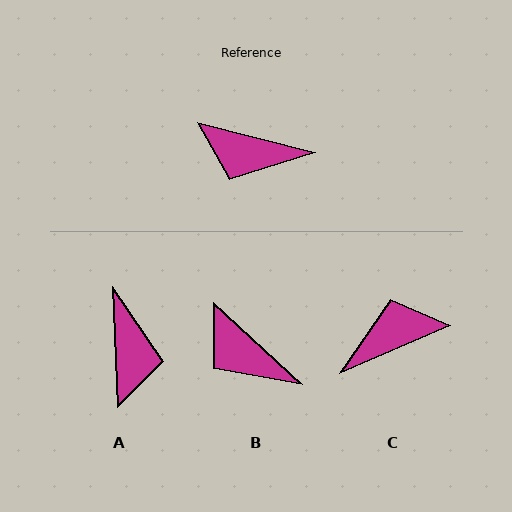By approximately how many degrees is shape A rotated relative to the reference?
Approximately 106 degrees counter-clockwise.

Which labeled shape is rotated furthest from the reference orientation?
C, about 142 degrees away.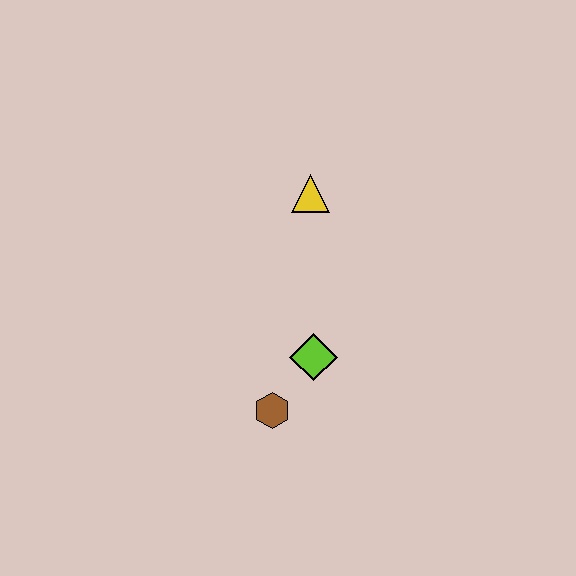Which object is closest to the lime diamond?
The brown hexagon is closest to the lime diamond.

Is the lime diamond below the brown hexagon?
No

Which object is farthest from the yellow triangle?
The brown hexagon is farthest from the yellow triangle.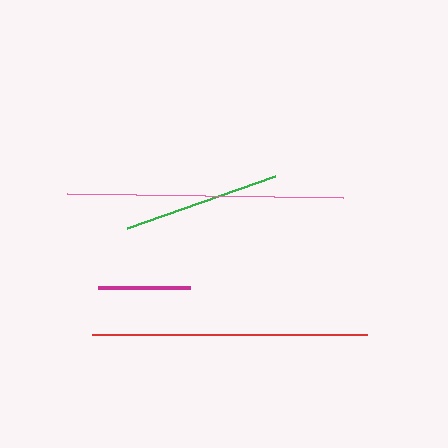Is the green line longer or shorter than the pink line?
The pink line is longer than the green line.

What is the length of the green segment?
The green segment is approximately 156 pixels long.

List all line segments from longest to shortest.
From longest to shortest: pink, red, green, magenta.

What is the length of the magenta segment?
The magenta segment is approximately 92 pixels long.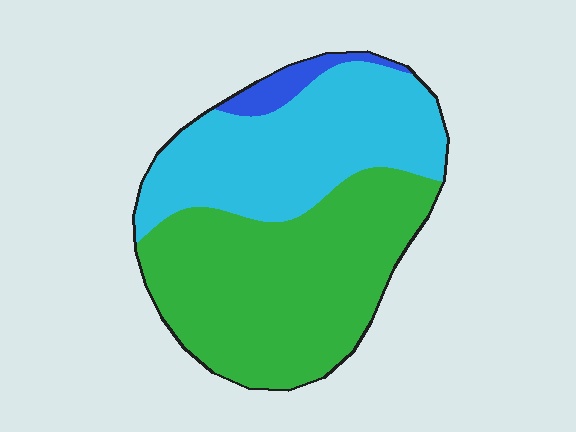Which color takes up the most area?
Green, at roughly 55%.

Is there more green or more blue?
Green.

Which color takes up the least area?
Blue, at roughly 5%.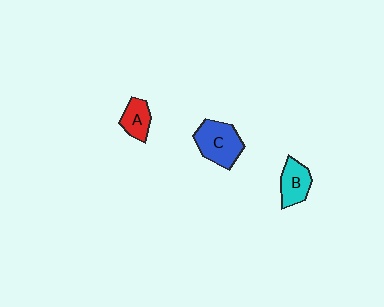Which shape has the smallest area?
Shape A (red).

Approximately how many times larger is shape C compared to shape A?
Approximately 1.7 times.